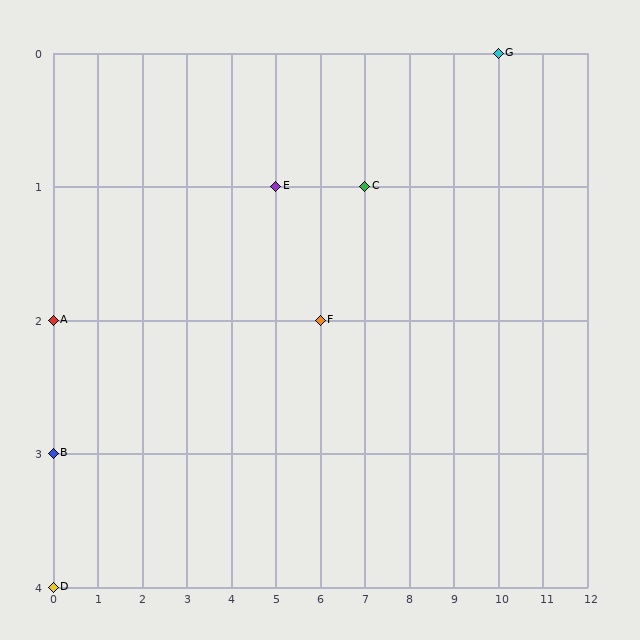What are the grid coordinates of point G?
Point G is at grid coordinates (10, 0).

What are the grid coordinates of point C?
Point C is at grid coordinates (7, 1).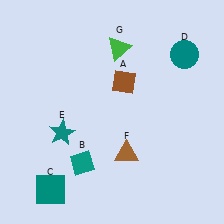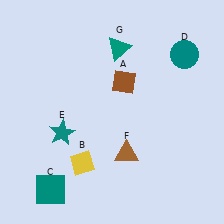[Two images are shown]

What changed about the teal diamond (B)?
In Image 1, B is teal. In Image 2, it changed to yellow.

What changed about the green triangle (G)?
In Image 1, G is green. In Image 2, it changed to teal.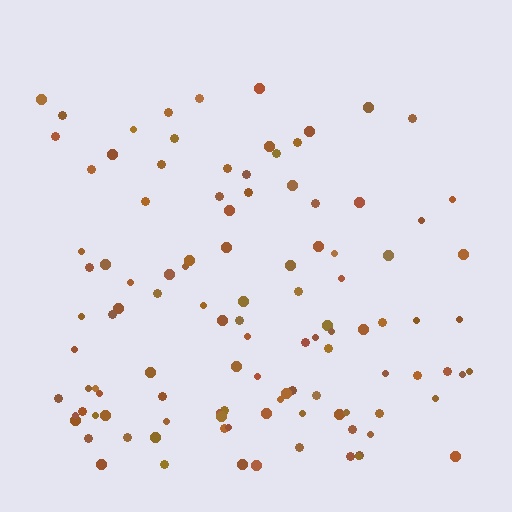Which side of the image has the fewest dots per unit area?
The top.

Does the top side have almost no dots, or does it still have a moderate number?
Still a moderate number, just noticeably fewer than the bottom.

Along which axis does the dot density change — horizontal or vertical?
Vertical.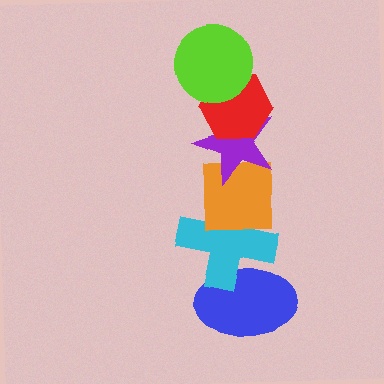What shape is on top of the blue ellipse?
The cyan cross is on top of the blue ellipse.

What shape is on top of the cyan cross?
The orange square is on top of the cyan cross.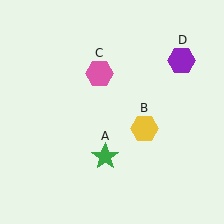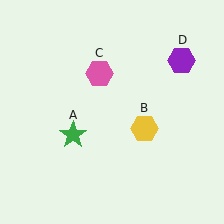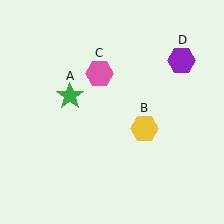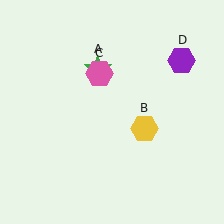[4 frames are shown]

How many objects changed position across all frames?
1 object changed position: green star (object A).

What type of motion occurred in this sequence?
The green star (object A) rotated clockwise around the center of the scene.